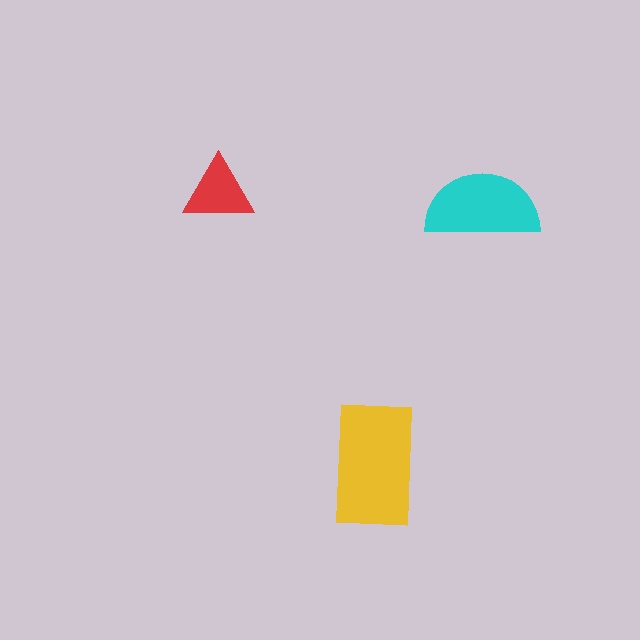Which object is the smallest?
The red triangle.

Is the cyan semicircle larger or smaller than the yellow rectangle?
Smaller.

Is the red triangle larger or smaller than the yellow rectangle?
Smaller.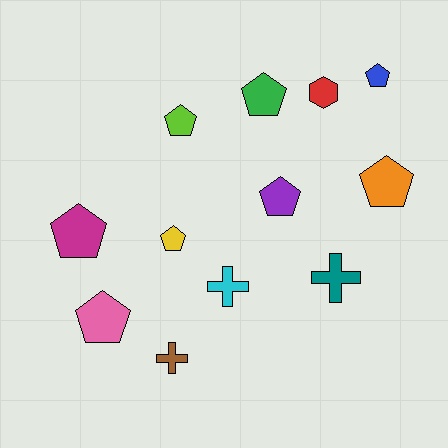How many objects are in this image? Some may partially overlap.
There are 12 objects.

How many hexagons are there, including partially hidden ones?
There is 1 hexagon.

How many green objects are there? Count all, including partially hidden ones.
There is 1 green object.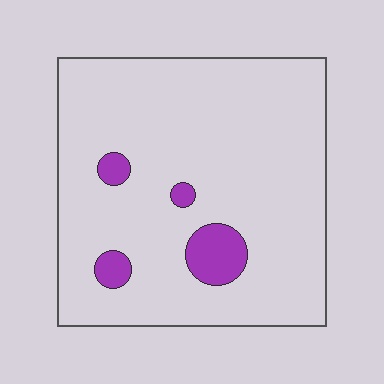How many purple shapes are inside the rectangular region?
4.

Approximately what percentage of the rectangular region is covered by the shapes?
Approximately 10%.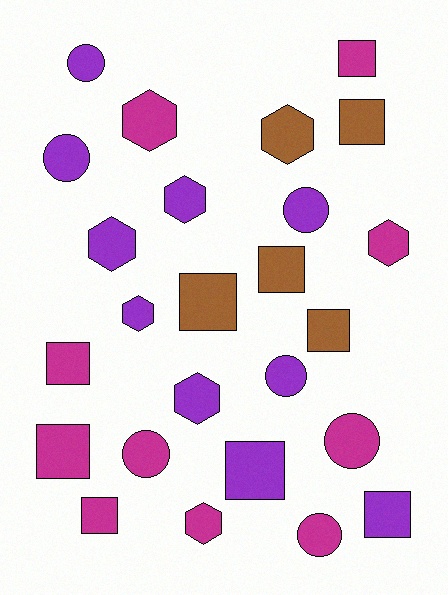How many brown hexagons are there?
There is 1 brown hexagon.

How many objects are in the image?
There are 25 objects.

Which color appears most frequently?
Purple, with 10 objects.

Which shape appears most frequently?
Square, with 10 objects.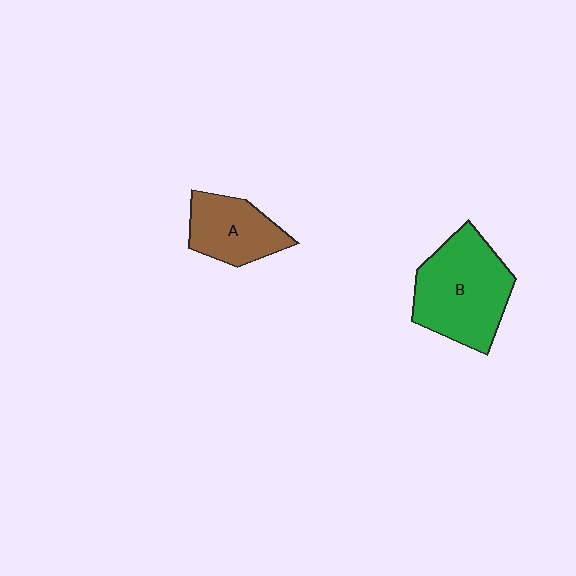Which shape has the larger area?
Shape B (green).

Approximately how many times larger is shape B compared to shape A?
Approximately 1.6 times.